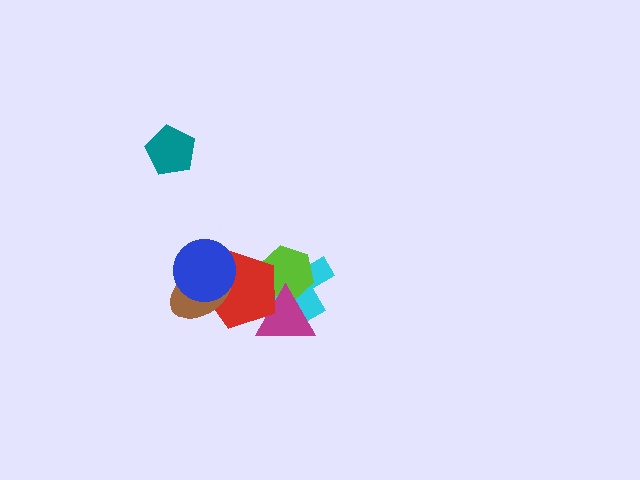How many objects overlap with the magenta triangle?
3 objects overlap with the magenta triangle.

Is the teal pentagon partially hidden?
No, no other shape covers it.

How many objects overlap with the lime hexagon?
3 objects overlap with the lime hexagon.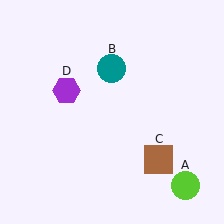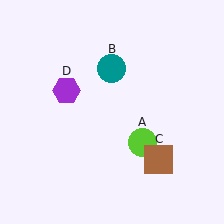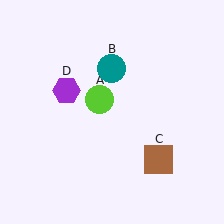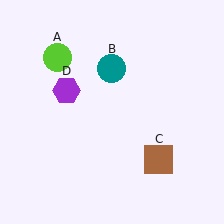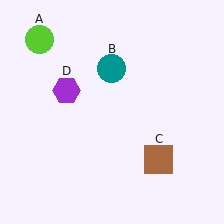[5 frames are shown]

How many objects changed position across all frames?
1 object changed position: lime circle (object A).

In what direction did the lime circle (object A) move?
The lime circle (object A) moved up and to the left.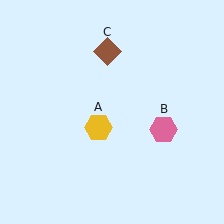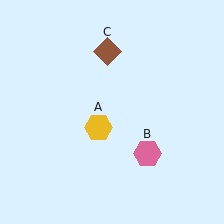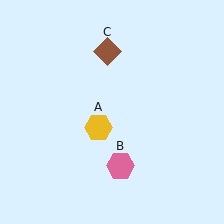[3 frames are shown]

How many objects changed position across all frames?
1 object changed position: pink hexagon (object B).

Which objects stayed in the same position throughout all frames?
Yellow hexagon (object A) and brown diamond (object C) remained stationary.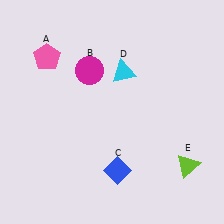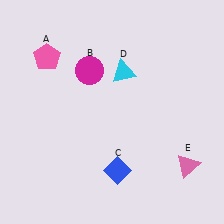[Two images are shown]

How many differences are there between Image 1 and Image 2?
There is 1 difference between the two images.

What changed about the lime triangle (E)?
In Image 1, E is lime. In Image 2, it changed to pink.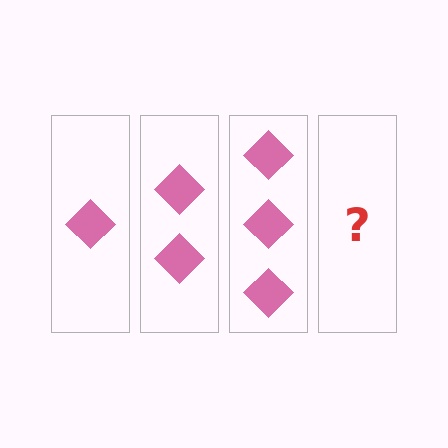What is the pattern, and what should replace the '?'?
The pattern is that each step adds one more diamond. The '?' should be 4 diamonds.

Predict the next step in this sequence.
The next step is 4 diamonds.